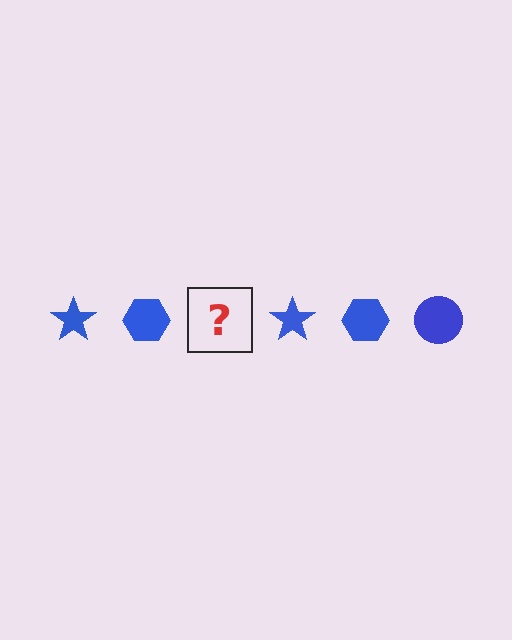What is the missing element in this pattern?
The missing element is a blue circle.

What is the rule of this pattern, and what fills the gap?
The rule is that the pattern cycles through star, hexagon, circle shapes in blue. The gap should be filled with a blue circle.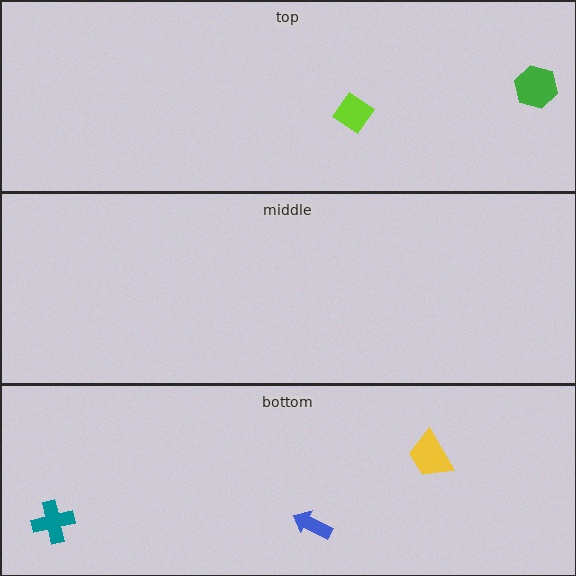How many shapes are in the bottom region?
3.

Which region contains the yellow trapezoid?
The bottom region.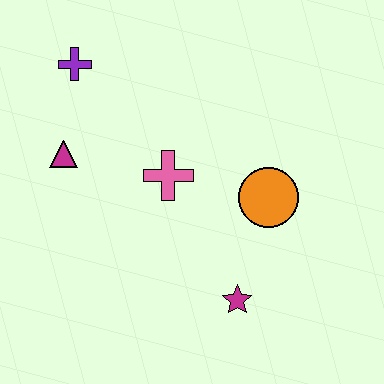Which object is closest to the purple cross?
The magenta triangle is closest to the purple cross.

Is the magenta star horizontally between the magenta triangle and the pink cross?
No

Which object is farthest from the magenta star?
The purple cross is farthest from the magenta star.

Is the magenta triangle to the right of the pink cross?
No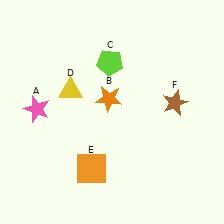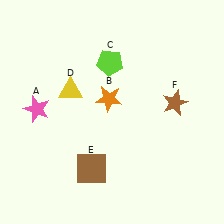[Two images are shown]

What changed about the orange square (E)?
In Image 1, E is orange. In Image 2, it changed to brown.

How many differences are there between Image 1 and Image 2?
There is 1 difference between the two images.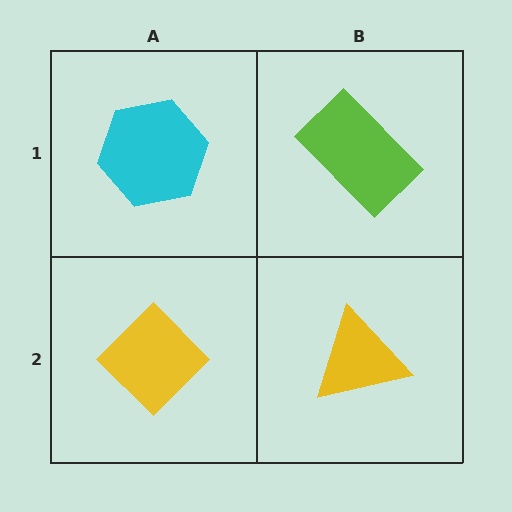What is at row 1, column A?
A cyan hexagon.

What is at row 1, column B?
A lime rectangle.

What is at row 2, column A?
A yellow diamond.